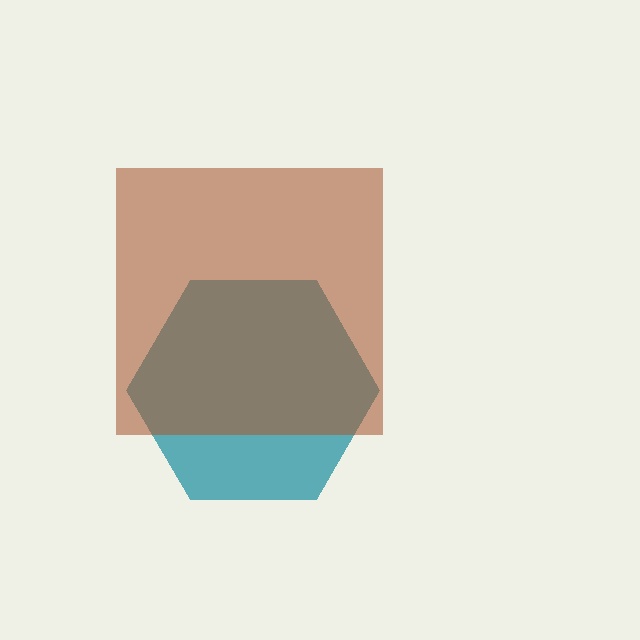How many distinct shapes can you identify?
There are 2 distinct shapes: a teal hexagon, a brown square.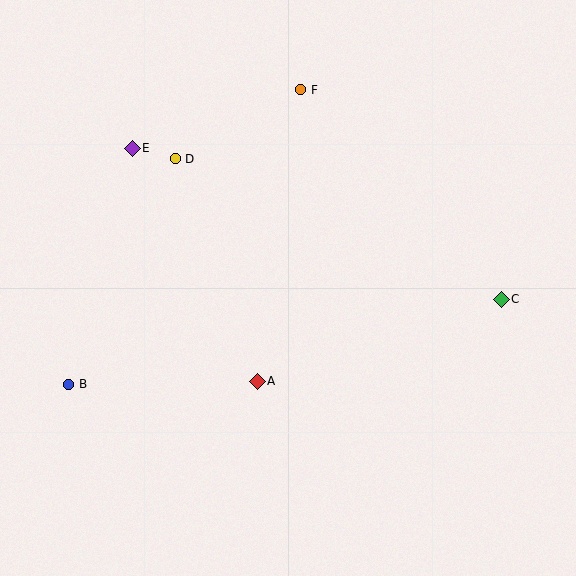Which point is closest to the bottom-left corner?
Point B is closest to the bottom-left corner.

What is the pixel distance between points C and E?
The distance between C and E is 399 pixels.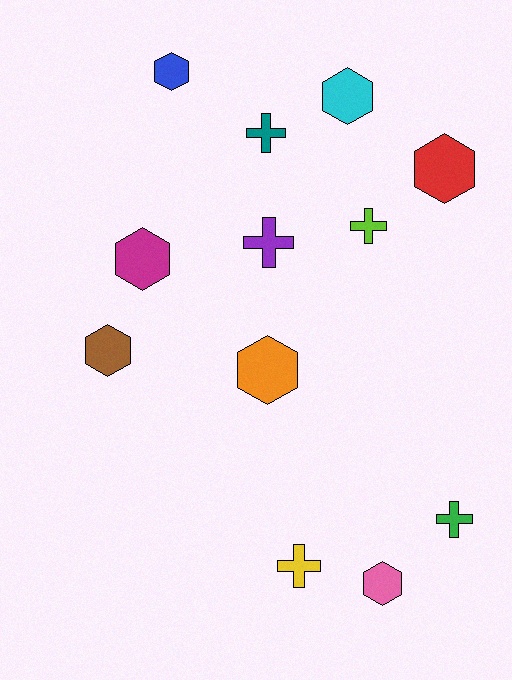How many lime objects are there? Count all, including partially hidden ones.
There is 1 lime object.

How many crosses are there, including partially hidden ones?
There are 5 crosses.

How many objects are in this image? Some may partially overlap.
There are 12 objects.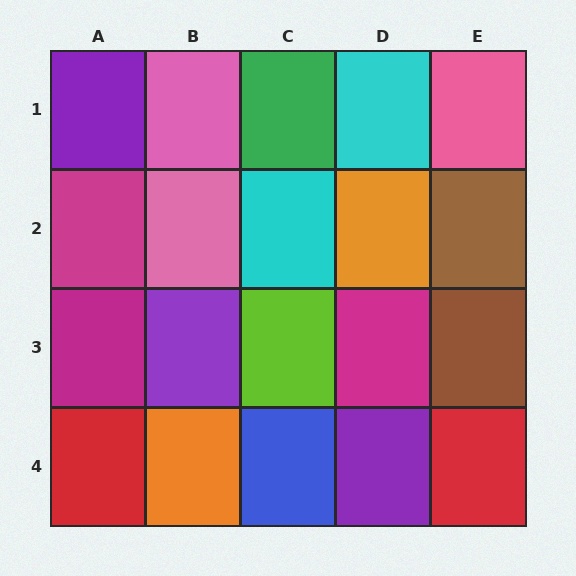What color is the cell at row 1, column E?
Pink.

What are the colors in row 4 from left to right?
Red, orange, blue, purple, red.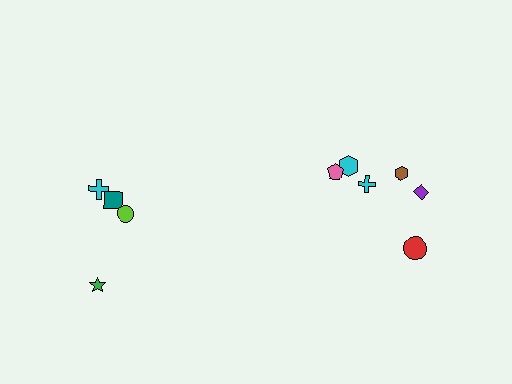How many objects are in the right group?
There are 6 objects.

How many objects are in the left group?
There are 4 objects.